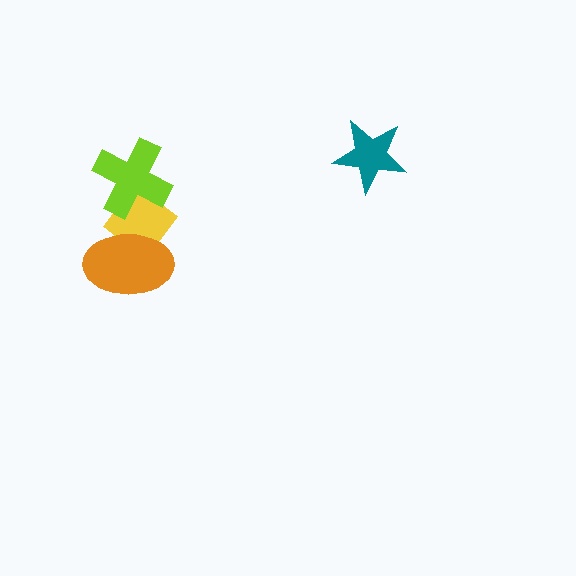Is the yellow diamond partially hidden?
Yes, it is partially covered by another shape.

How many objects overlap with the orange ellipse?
1 object overlaps with the orange ellipse.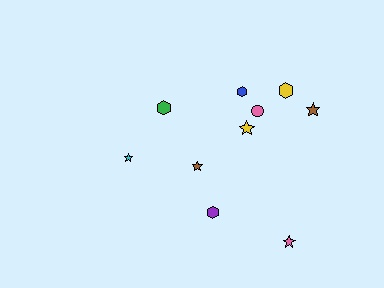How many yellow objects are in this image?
There are 2 yellow objects.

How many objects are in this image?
There are 10 objects.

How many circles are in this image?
There is 1 circle.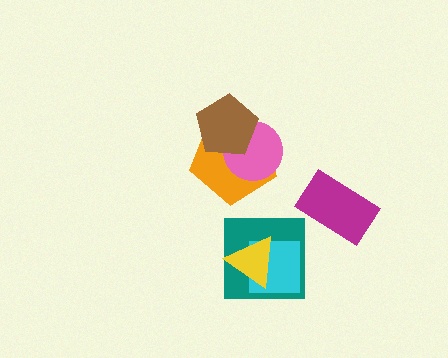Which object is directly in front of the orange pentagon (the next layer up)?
The pink circle is directly in front of the orange pentagon.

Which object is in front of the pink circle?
The brown pentagon is in front of the pink circle.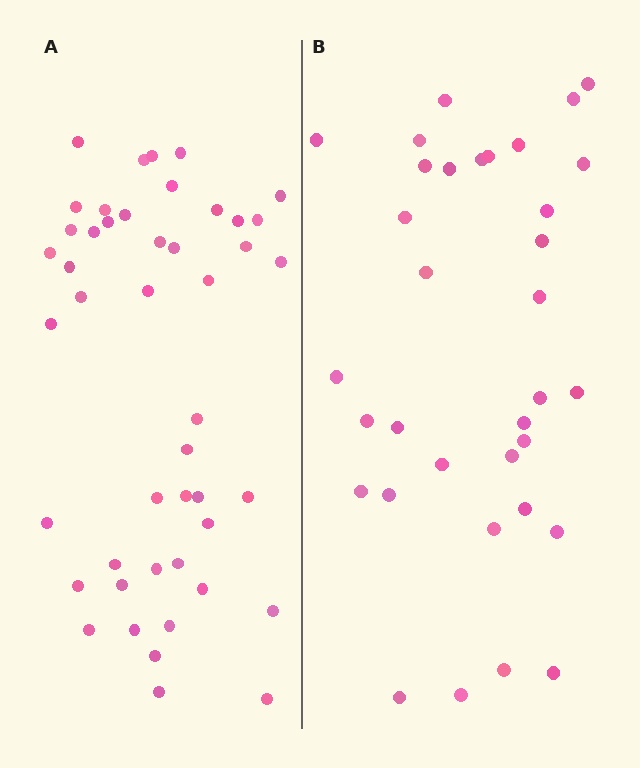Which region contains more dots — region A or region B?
Region A (the left region) has more dots.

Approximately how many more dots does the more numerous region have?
Region A has roughly 12 or so more dots than region B.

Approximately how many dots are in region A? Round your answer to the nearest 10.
About 50 dots. (The exact count is 46, which rounds to 50.)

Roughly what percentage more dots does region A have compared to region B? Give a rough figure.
About 35% more.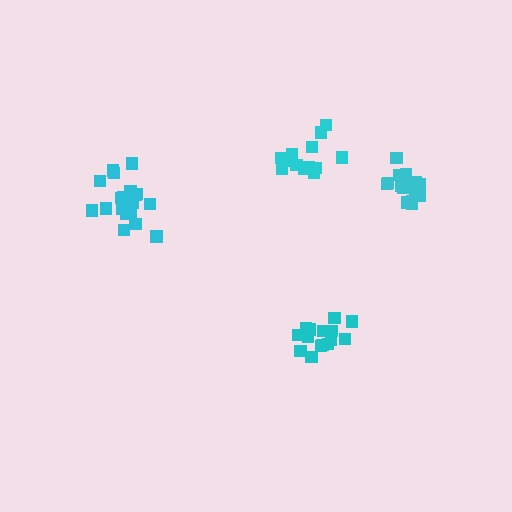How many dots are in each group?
Group 1: 15 dots, Group 2: 19 dots, Group 3: 13 dots, Group 4: 15 dots (62 total).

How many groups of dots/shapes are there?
There are 4 groups.